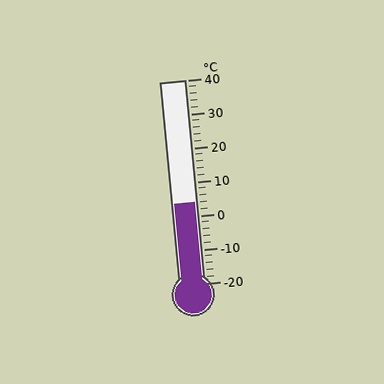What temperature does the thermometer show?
The thermometer shows approximately 4°C.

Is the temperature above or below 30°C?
The temperature is below 30°C.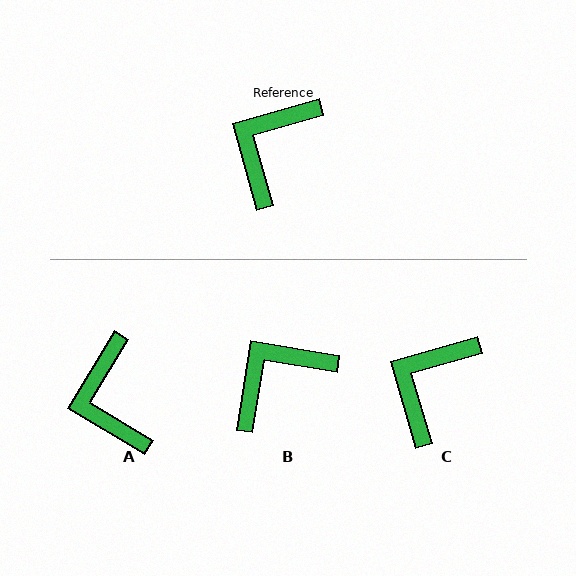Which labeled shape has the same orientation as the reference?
C.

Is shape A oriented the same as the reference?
No, it is off by about 43 degrees.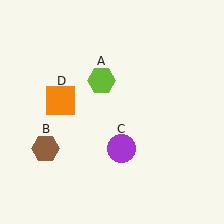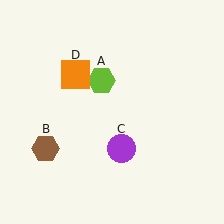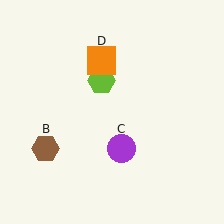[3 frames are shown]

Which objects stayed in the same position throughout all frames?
Lime hexagon (object A) and brown hexagon (object B) and purple circle (object C) remained stationary.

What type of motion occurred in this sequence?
The orange square (object D) rotated clockwise around the center of the scene.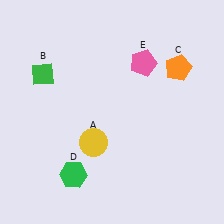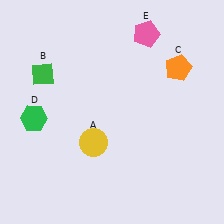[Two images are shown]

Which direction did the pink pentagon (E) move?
The pink pentagon (E) moved up.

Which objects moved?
The objects that moved are: the green hexagon (D), the pink pentagon (E).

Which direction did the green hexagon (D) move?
The green hexagon (D) moved up.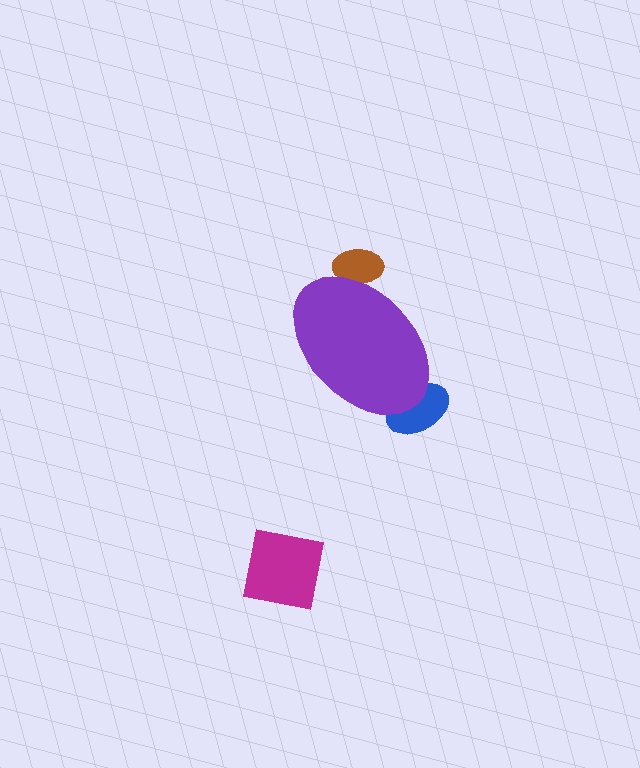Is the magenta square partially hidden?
No, the magenta square is fully visible.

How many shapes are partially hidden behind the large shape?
2 shapes are partially hidden.